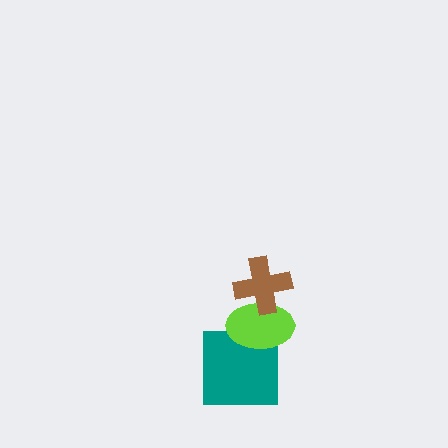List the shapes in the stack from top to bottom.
From top to bottom: the brown cross, the lime ellipse, the teal square.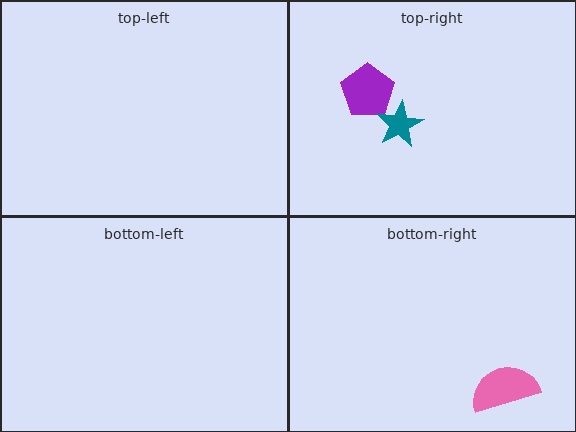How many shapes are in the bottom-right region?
1.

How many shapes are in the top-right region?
2.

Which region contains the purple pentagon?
The top-right region.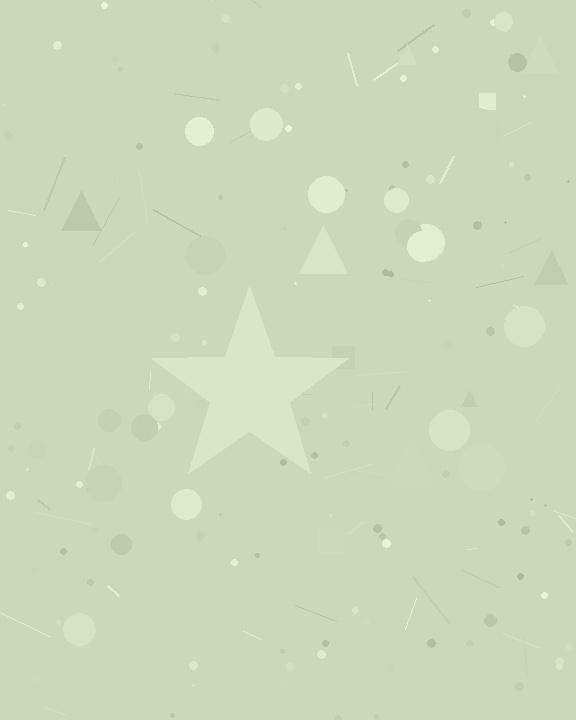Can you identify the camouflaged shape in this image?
The camouflaged shape is a star.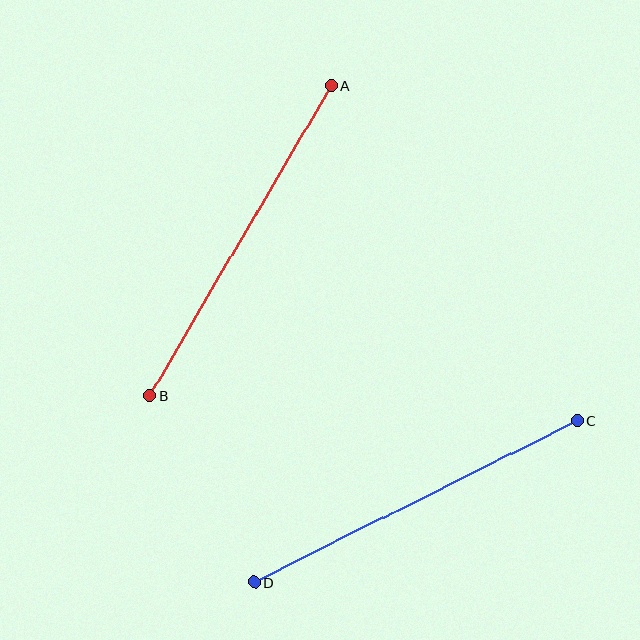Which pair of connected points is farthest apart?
Points C and D are farthest apart.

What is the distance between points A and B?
The distance is approximately 359 pixels.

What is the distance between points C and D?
The distance is approximately 361 pixels.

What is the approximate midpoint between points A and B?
The midpoint is at approximately (241, 240) pixels.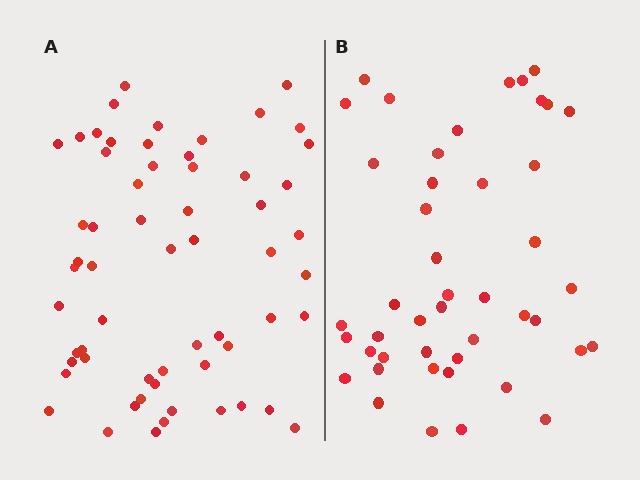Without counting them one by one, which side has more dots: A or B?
Region A (the left region) has more dots.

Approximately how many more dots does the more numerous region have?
Region A has approximately 15 more dots than region B.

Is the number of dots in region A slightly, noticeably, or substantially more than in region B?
Region A has noticeably more, but not dramatically so. The ratio is roughly 1.3 to 1.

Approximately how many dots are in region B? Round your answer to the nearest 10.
About 40 dots. (The exact count is 45, which rounds to 40.)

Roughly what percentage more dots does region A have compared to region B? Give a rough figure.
About 35% more.